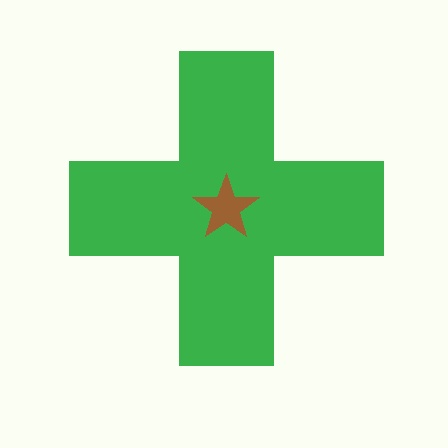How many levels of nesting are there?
2.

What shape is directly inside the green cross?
The brown star.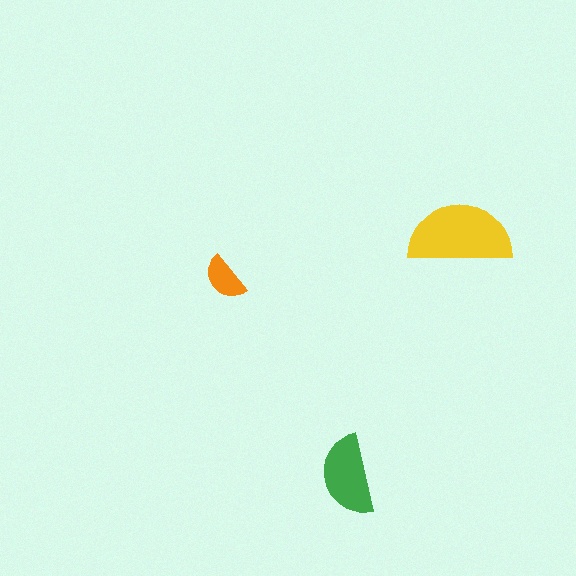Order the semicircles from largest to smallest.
the yellow one, the green one, the orange one.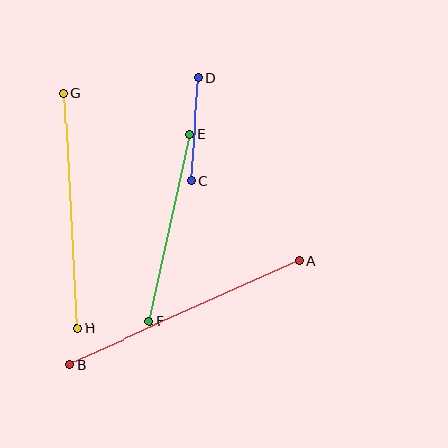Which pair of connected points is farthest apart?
Points A and B are farthest apart.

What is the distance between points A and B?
The distance is approximately 253 pixels.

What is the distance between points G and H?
The distance is approximately 235 pixels.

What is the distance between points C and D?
The distance is approximately 103 pixels.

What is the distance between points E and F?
The distance is approximately 191 pixels.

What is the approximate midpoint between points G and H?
The midpoint is at approximately (71, 210) pixels.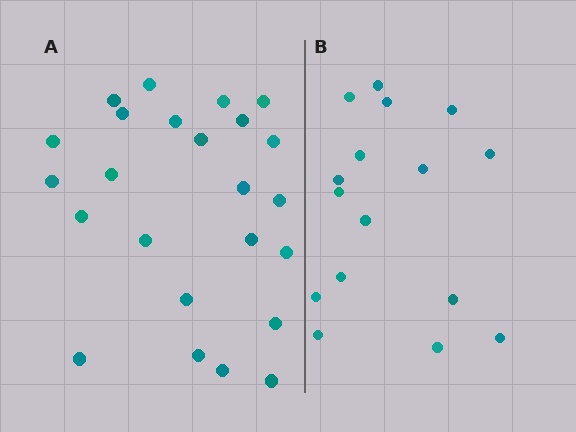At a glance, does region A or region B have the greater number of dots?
Region A (the left region) has more dots.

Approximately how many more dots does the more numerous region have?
Region A has roughly 8 or so more dots than region B.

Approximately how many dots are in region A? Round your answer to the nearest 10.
About 20 dots. (The exact count is 24, which rounds to 20.)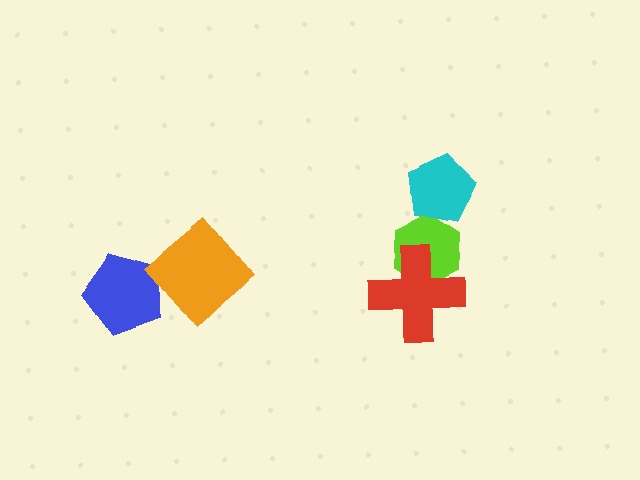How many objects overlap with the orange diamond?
0 objects overlap with the orange diamond.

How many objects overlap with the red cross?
1 object overlaps with the red cross.